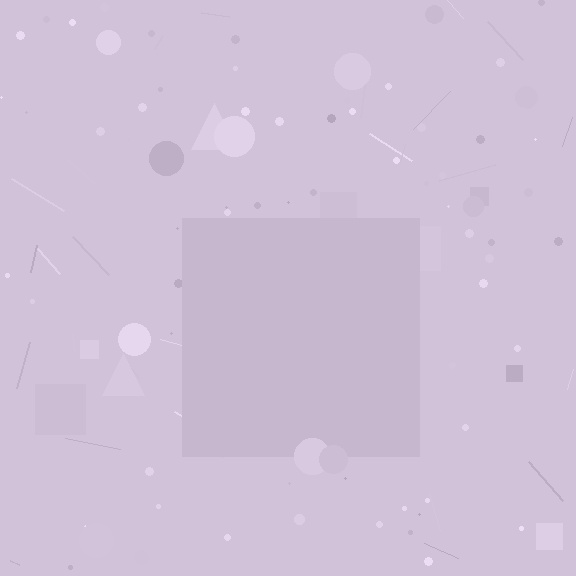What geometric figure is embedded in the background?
A square is embedded in the background.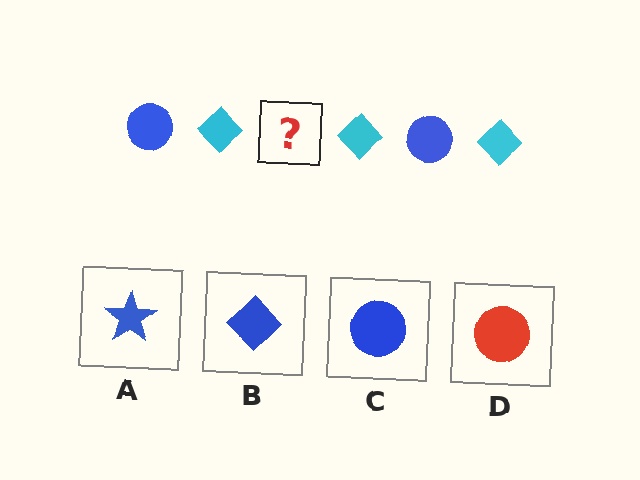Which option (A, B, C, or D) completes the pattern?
C.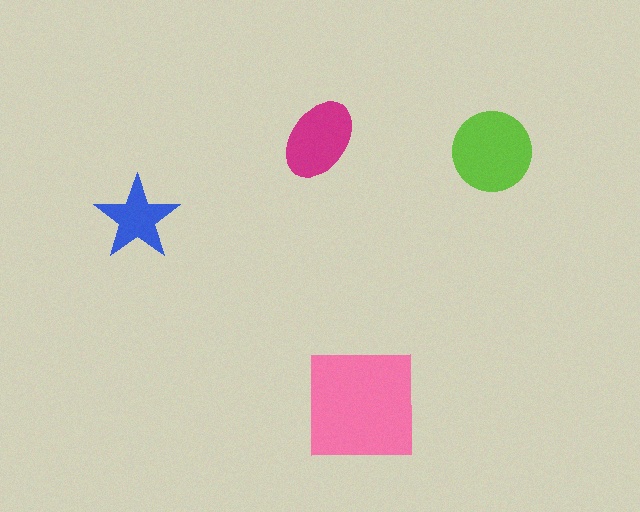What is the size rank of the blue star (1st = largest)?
4th.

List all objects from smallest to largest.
The blue star, the magenta ellipse, the lime circle, the pink square.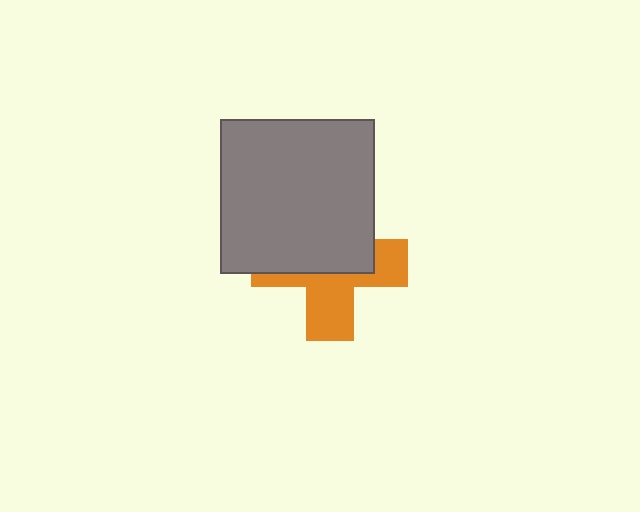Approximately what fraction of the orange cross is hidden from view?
Roughly 54% of the orange cross is hidden behind the gray square.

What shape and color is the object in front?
The object in front is a gray square.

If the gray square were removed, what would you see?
You would see the complete orange cross.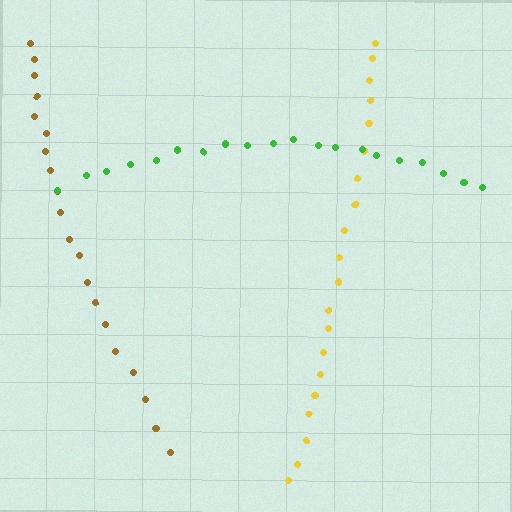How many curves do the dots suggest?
There are 3 distinct paths.